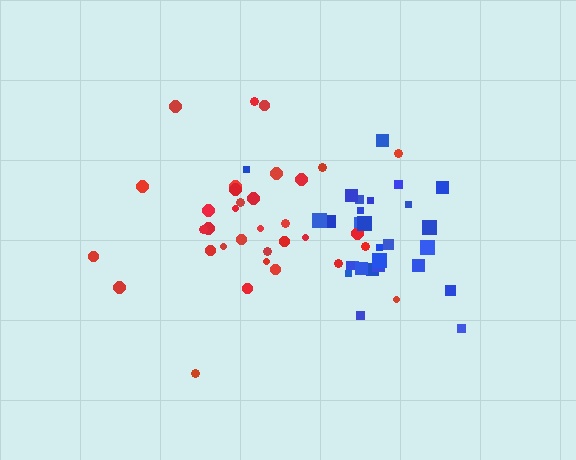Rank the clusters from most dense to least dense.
blue, red.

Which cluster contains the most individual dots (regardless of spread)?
Red (34).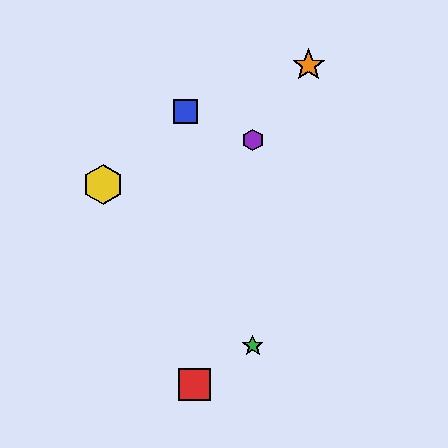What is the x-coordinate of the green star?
The green star is at x≈253.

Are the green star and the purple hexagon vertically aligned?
Yes, both are at x≈253.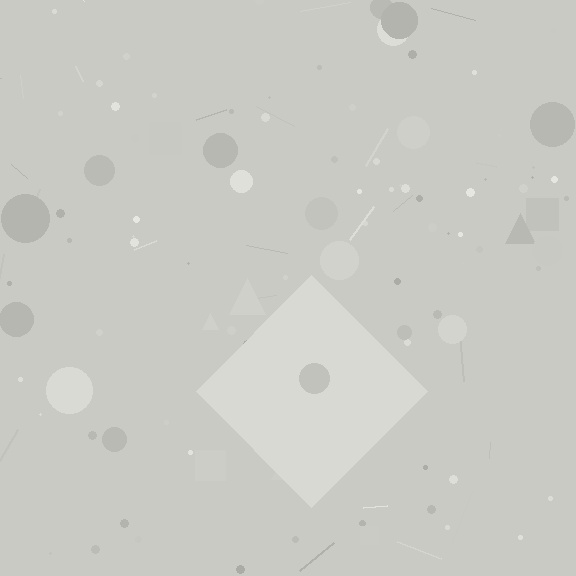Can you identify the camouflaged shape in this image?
The camouflaged shape is a diamond.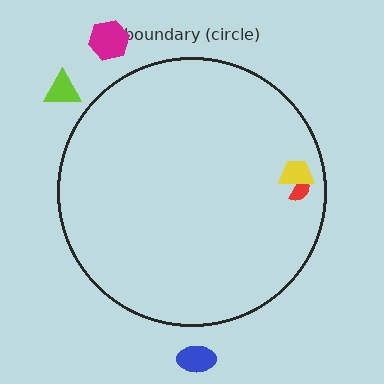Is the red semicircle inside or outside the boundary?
Inside.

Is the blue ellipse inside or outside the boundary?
Outside.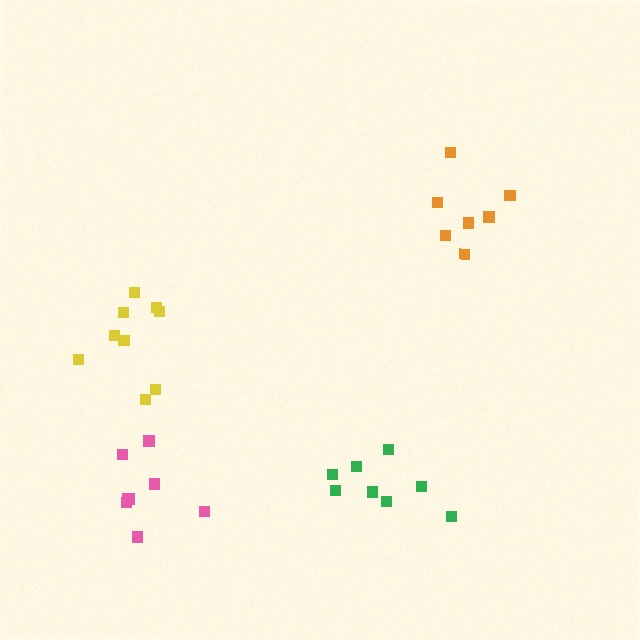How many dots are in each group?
Group 1: 8 dots, Group 2: 8 dots, Group 3: 7 dots, Group 4: 9 dots (32 total).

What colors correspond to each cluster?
The clusters are colored: pink, green, orange, yellow.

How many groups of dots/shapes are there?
There are 4 groups.